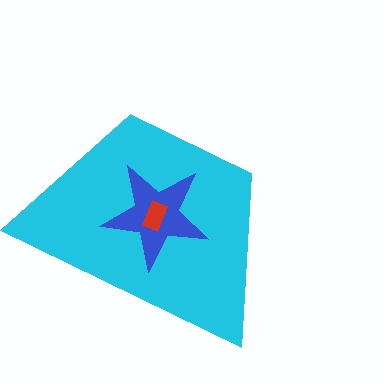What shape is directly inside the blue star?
The red rectangle.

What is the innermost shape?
The red rectangle.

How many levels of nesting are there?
3.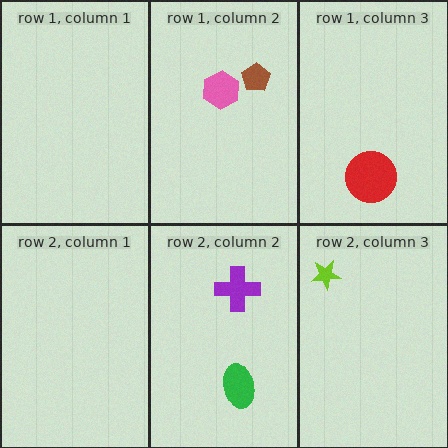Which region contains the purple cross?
The row 2, column 2 region.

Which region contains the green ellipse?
The row 2, column 2 region.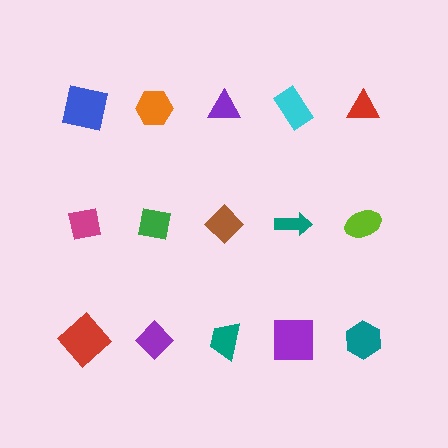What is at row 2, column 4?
A teal arrow.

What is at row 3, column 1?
A red diamond.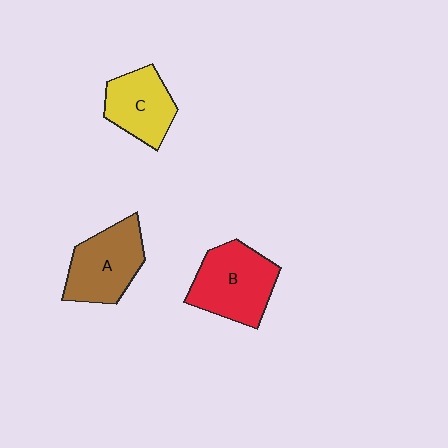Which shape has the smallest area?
Shape C (yellow).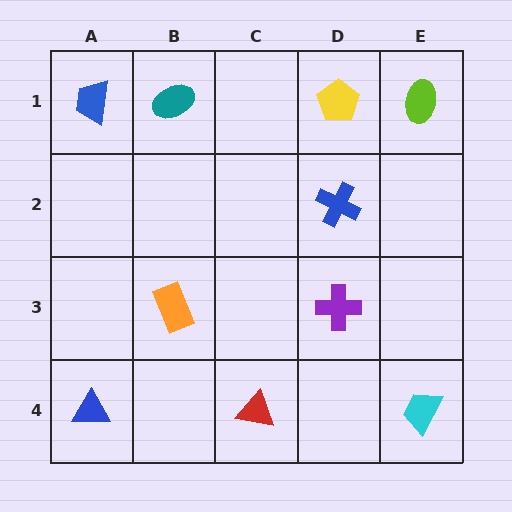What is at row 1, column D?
A yellow pentagon.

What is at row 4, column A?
A blue triangle.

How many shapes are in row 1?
4 shapes.